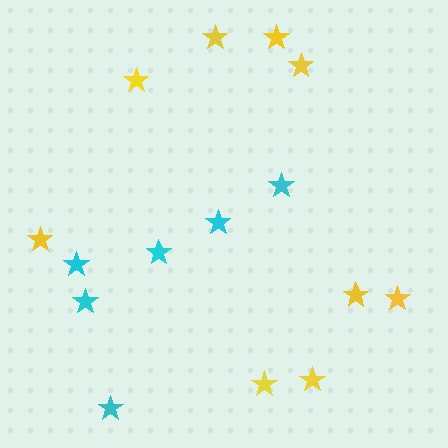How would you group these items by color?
There are 2 groups: one group of yellow stars (9) and one group of cyan stars (6).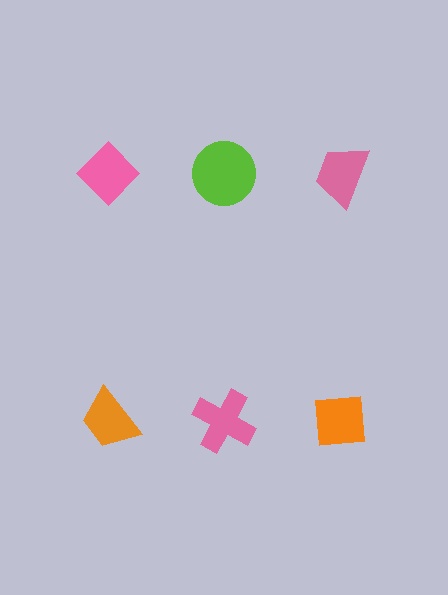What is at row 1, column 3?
A pink trapezoid.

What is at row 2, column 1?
An orange trapezoid.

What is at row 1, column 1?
A pink diamond.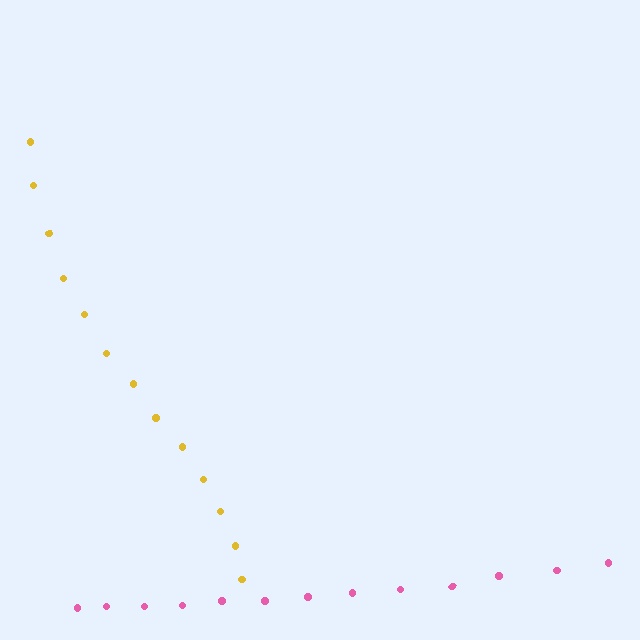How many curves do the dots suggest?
There are 2 distinct paths.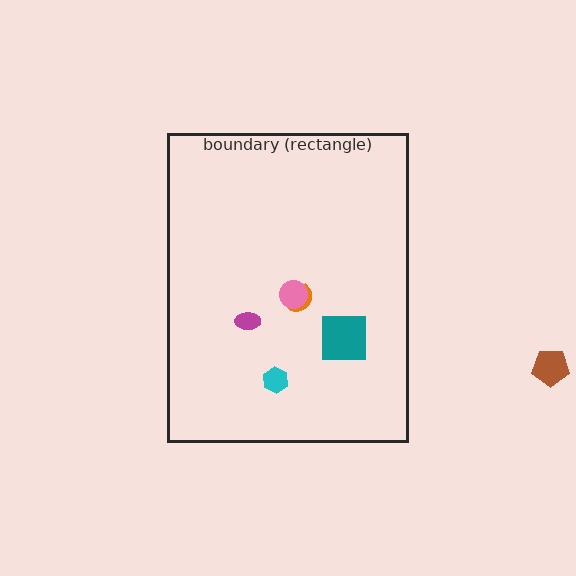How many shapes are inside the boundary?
5 inside, 1 outside.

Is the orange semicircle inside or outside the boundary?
Inside.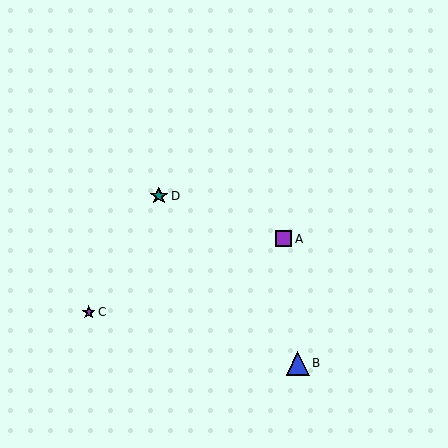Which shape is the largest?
The blue triangle (labeled B) is the largest.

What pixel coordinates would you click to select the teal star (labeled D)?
Click at (159, 196) to select the teal star D.